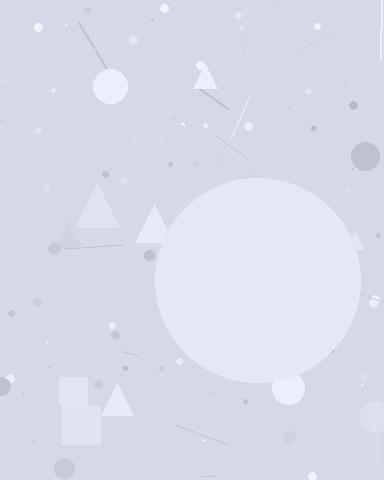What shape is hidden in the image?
A circle is hidden in the image.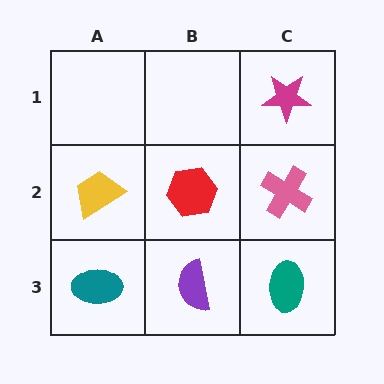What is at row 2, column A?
A yellow trapezoid.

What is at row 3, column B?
A purple semicircle.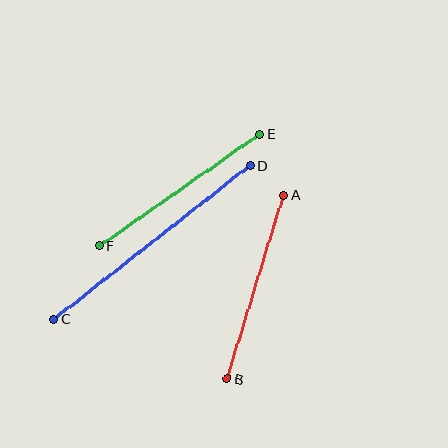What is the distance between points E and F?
The distance is approximately 195 pixels.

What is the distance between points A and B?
The distance is approximately 193 pixels.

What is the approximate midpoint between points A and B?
The midpoint is at approximately (255, 287) pixels.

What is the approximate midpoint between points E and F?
The midpoint is at approximately (179, 190) pixels.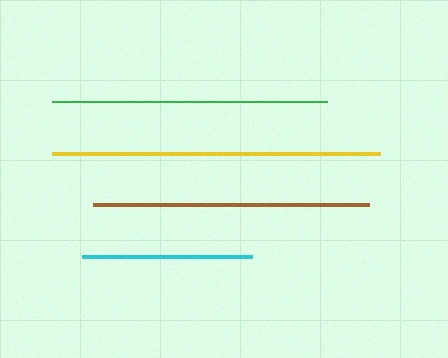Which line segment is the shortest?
The cyan line is the shortest at approximately 170 pixels.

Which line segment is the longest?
The yellow line is the longest at approximately 328 pixels.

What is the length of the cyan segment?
The cyan segment is approximately 170 pixels long.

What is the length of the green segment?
The green segment is approximately 275 pixels long.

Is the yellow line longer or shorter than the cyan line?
The yellow line is longer than the cyan line.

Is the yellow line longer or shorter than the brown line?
The yellow line is longer than the brown line.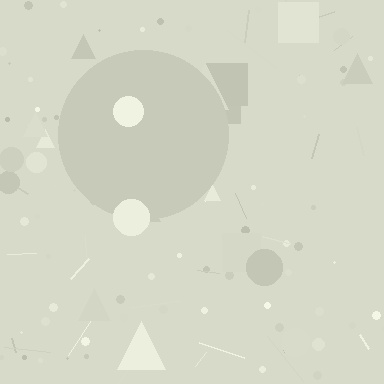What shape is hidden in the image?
A circle is hidden in the image.